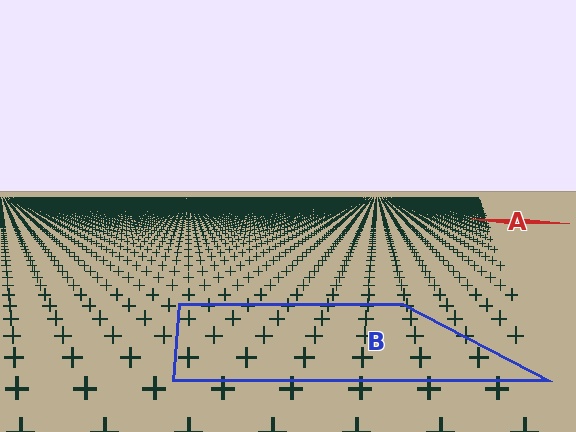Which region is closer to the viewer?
Region B is closer. The texture elements there are larger and more spread out.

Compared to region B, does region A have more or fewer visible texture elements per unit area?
Region A has more texture elements per unit area — they are packed more densely because it is farther away.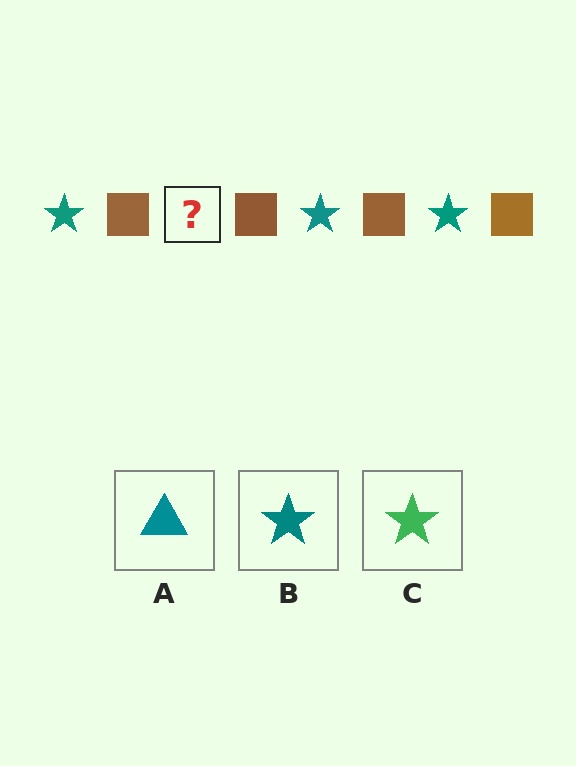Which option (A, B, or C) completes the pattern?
B.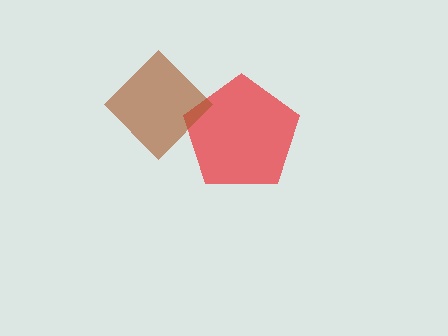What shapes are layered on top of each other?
The layered shapes are: a red pentagon, a brown diamond.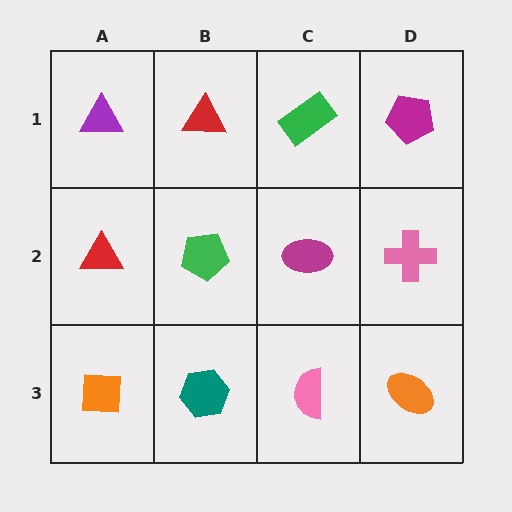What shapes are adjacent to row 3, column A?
A red triangle (row 2, column A), a teal hexagon (row 3, column B).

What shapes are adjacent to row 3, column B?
A green pentagon (row 2, column B), an orange square (row 3, column A), a pink semicircle (row 3, column C).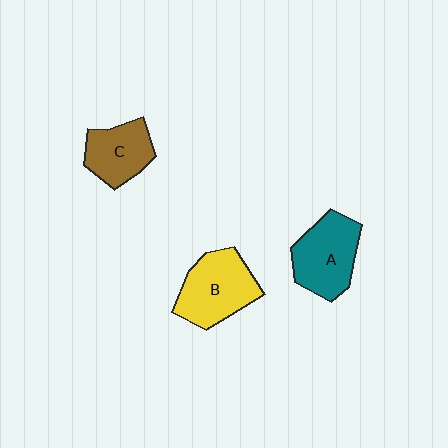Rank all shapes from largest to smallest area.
From largest to smallest: B (yellow), A (teal), C (brown).